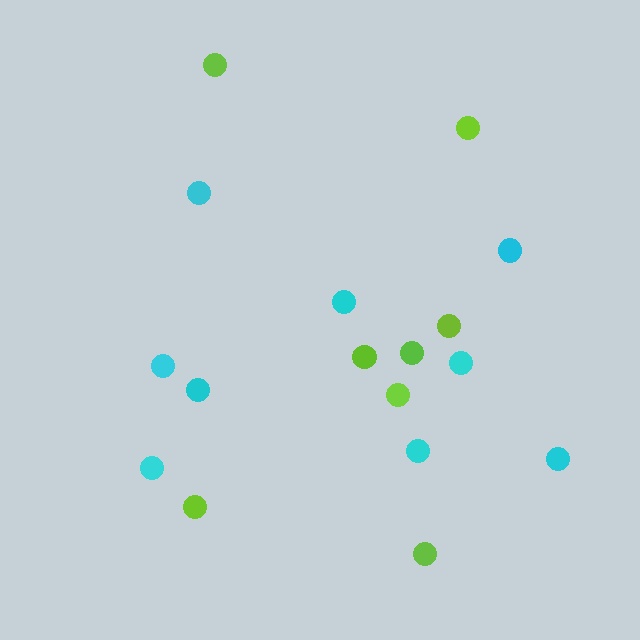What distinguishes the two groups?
There are 2 groups: one group of cyan circles (9) and one group of lime circles (8).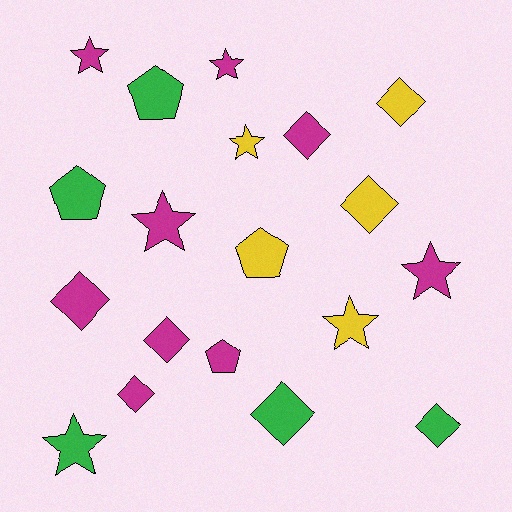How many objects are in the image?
There are 19 objects.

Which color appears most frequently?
Magenta, with 9 objects.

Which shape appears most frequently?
Diamond, with 8 objects.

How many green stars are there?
There is 1 green star.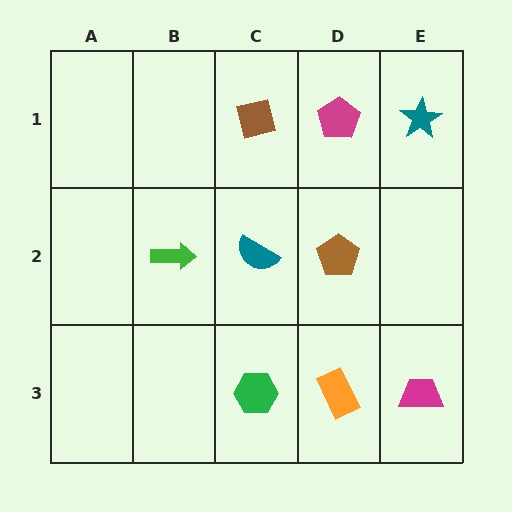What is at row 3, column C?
A green hexagon.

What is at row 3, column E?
A magenta trapezoid.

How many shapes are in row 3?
3 shapes.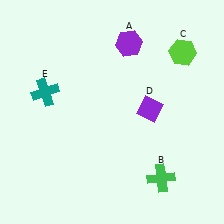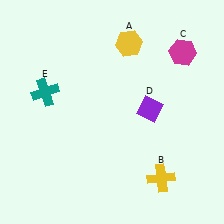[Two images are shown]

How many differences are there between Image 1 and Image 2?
There are 3 differences between the two images.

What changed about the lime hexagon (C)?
In Image 1, C is lime. In Image 2, it changed to magenta.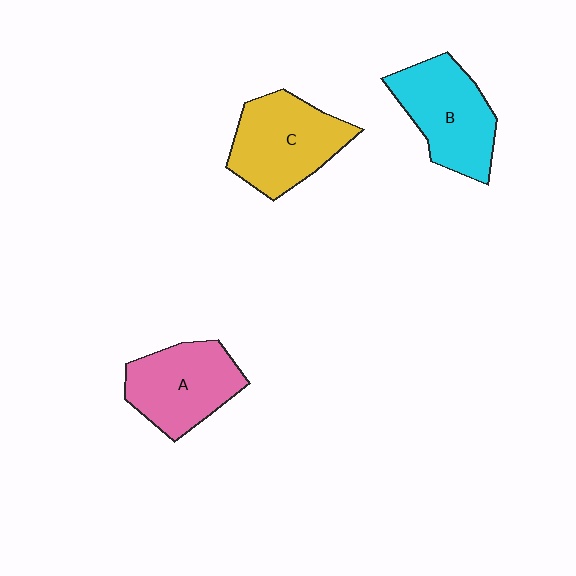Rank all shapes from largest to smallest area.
From largest to smallest: C (yellow), B (cyan), A (pink).